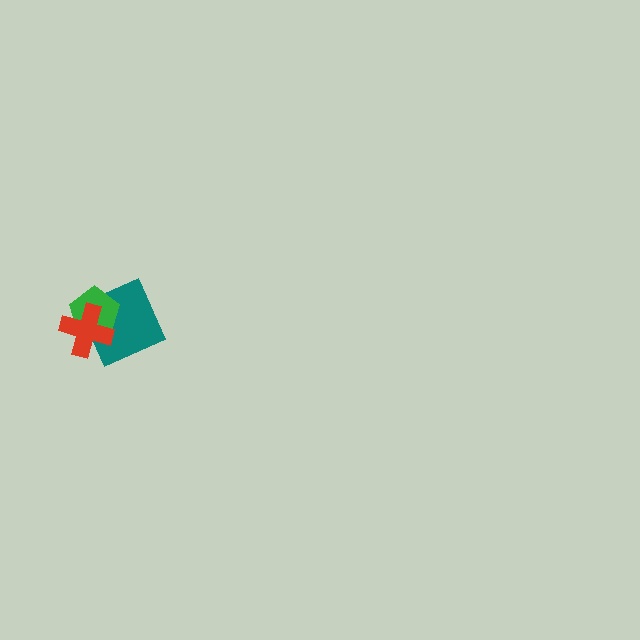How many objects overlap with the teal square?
2 objects overlap with the teal square.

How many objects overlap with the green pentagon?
2 objects overlap with the green pentagon.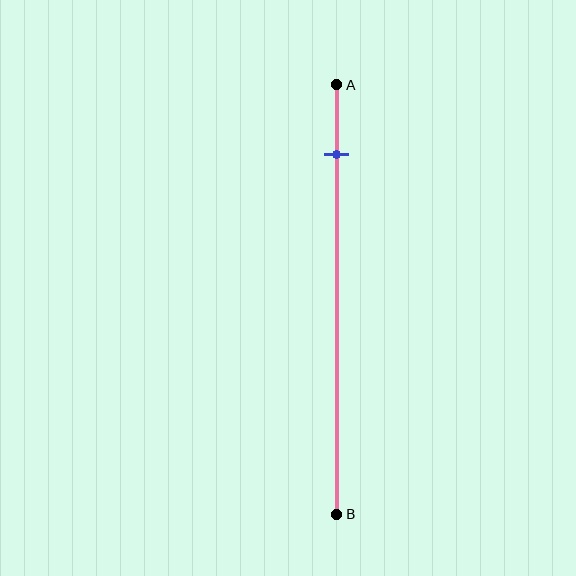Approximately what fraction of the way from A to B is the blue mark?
The blue mark is approximately 15% of the way from A to B.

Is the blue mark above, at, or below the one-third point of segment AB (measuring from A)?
The blue mark is above the one-third point of segment AB.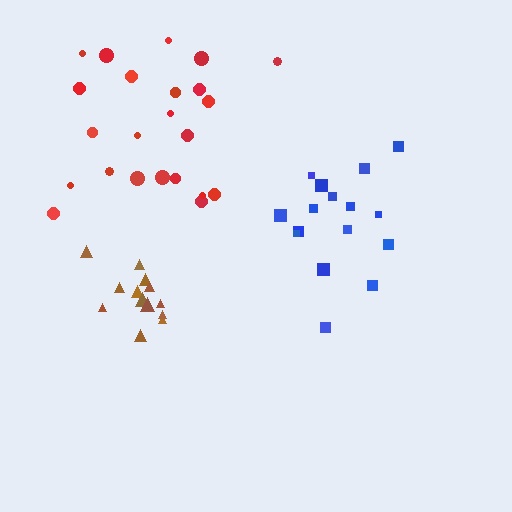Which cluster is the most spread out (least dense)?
Red.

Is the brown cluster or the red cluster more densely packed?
Brown.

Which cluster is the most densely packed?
Brown.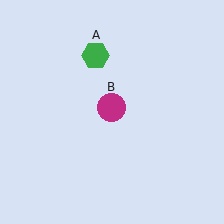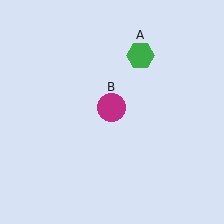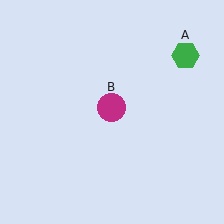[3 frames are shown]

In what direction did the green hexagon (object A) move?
The green hexagon (object A) moved right.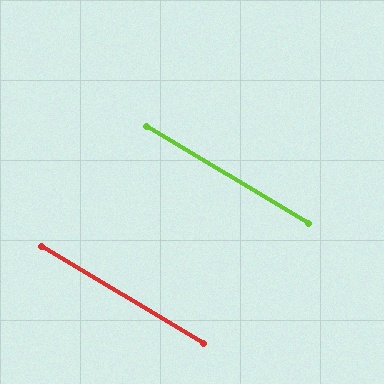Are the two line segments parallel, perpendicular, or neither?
Parallel — their directions differ by only 0.3°.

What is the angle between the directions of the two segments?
Approximately 0 degrees.